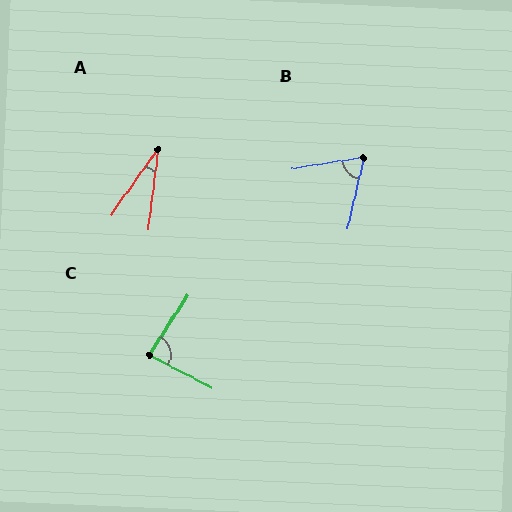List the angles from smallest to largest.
A (28°), B (68°), C (85°).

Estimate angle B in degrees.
Approximately 68 degrees.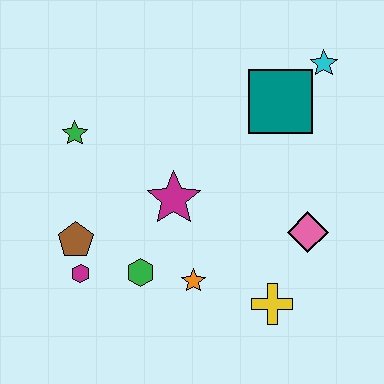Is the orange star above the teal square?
No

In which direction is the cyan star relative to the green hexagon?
The cyan star is above the green hexagon.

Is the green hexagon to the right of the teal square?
No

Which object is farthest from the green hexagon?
The cyan star is farthest from the green hexagon.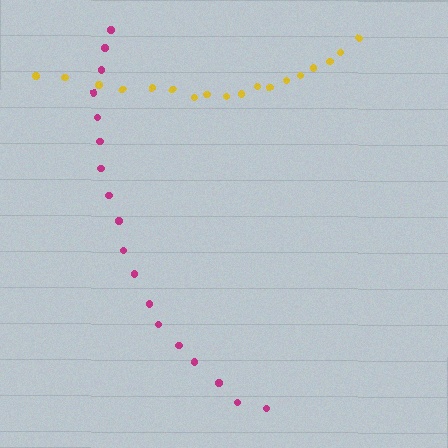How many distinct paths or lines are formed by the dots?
There are 2 distinct paths.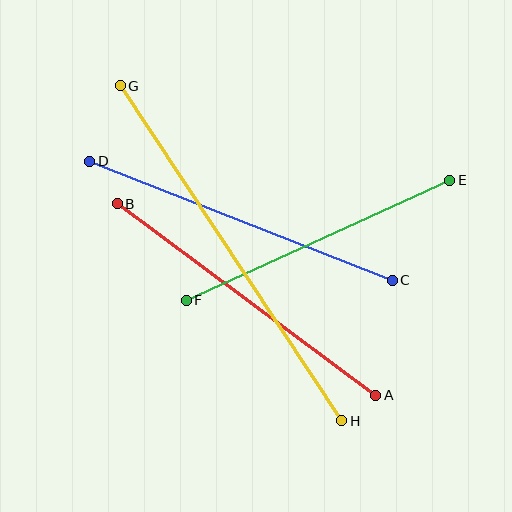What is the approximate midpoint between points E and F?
The midpoint is at approximately (318, 240) pixels.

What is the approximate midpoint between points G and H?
The midpoint is at approximately (231, 253) pixels.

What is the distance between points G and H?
The distance is approximately 401 pixels.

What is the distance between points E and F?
The distance is approximately 290 pixels.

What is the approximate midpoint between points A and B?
The midpoint is at approximately (247, 300) pixels.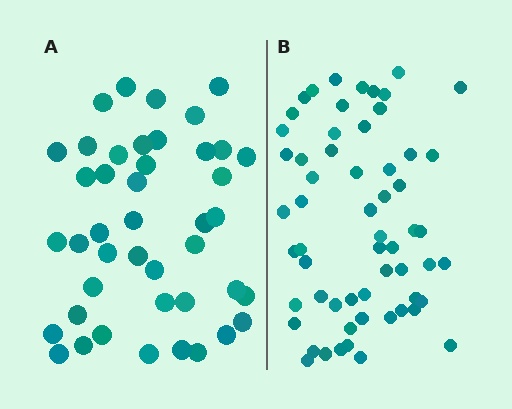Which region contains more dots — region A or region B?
Region B (the right region) has more dots.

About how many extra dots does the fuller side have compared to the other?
Region B has approximately 15 more dots than region A.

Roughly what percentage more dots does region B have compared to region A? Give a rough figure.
About 35% more.